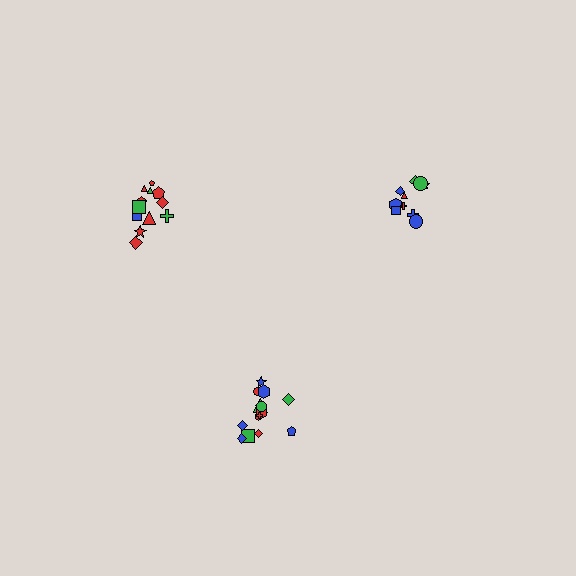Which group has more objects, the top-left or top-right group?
The top-left group.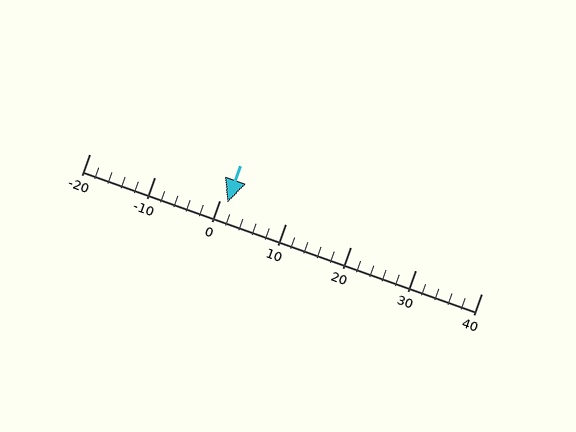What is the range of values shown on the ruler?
The ruler shows values from -20 to 40.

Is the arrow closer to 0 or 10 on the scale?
The arrow is closer to 0.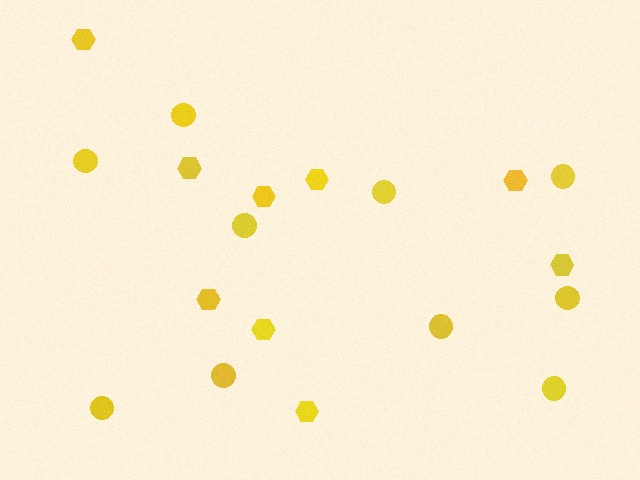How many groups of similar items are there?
There are 2 groups: one group of circles (10) and one group of hexagons (9).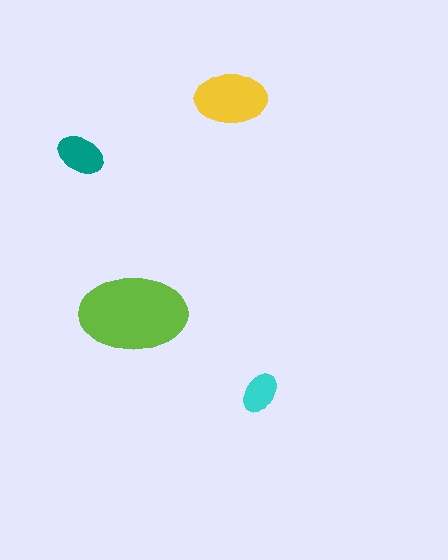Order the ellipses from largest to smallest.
the lime one, the yellow one, the teal one, the cyan one.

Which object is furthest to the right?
The cyan ellipse is rightmost.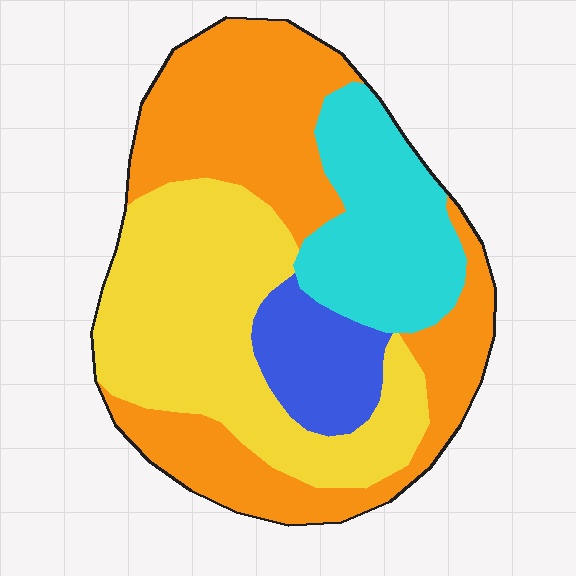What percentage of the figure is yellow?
Yellow covers around 35% of the figure.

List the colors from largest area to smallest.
From largest to smallest: orange, yellow, cyan, blue.